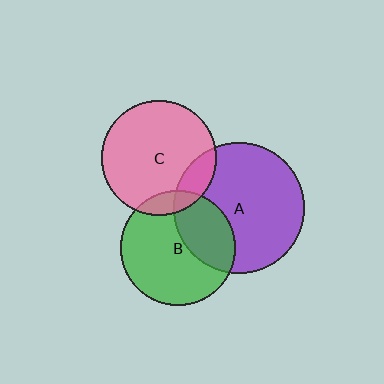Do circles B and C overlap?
Yes.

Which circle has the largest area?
Circle A (purple).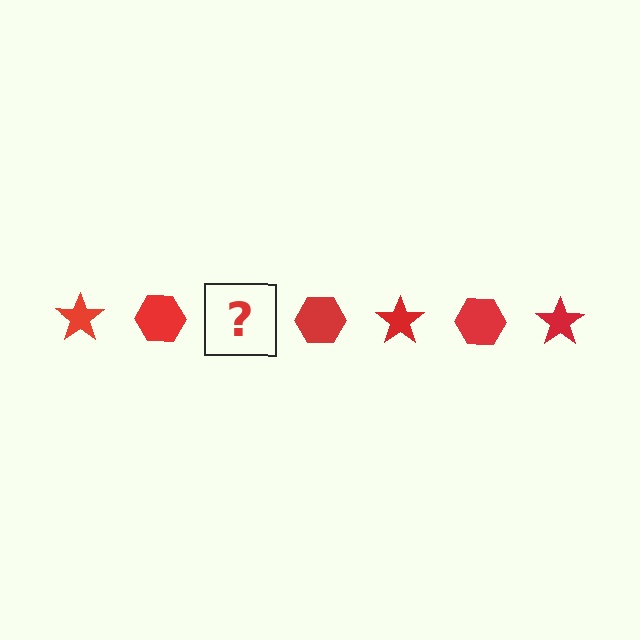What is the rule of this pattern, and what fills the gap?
The rule is that the pattern cycles through star, hexagon shapes in red. The gap should be filled with a red star.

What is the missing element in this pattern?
The missing element is a red star.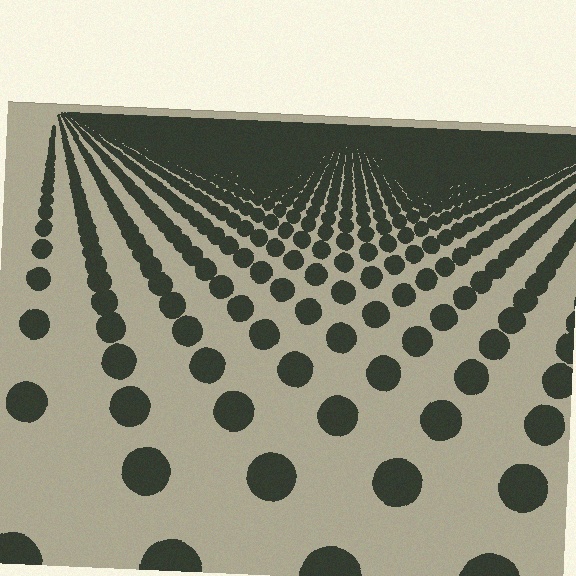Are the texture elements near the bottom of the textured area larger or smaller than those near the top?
Larger. Near the bottom, elements are closer to the viewer and appear at a bigger on-screen size.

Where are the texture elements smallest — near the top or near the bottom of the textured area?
Near the top.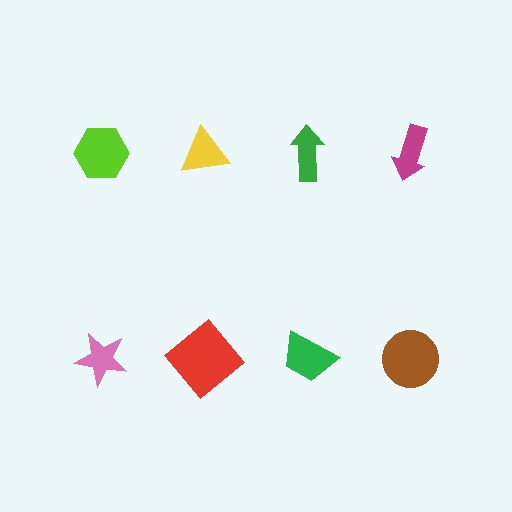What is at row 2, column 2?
A red diamond.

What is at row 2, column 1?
A pink star.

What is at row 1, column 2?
A yellow triangle.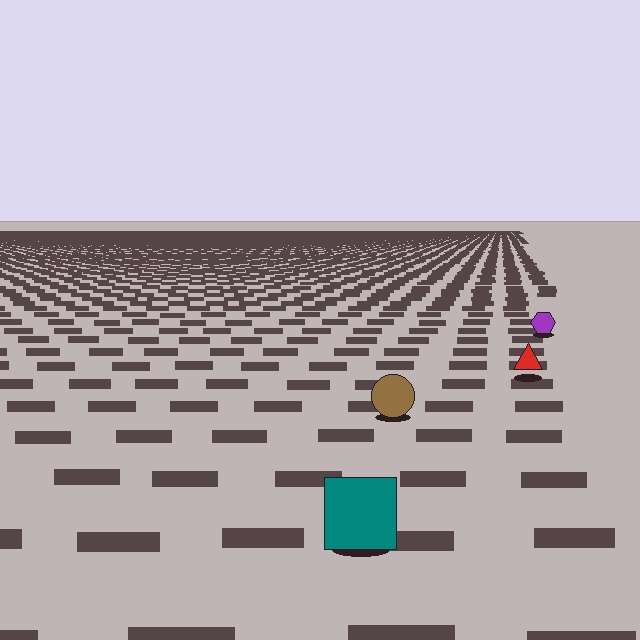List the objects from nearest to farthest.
From nearest to farthest: the teal square, the brown circle, the red triangle, the purple hexagon.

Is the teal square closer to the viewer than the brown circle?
Yes. The teal square is closer — you can tell from the texture gradient: the ground texture is coarser near it.